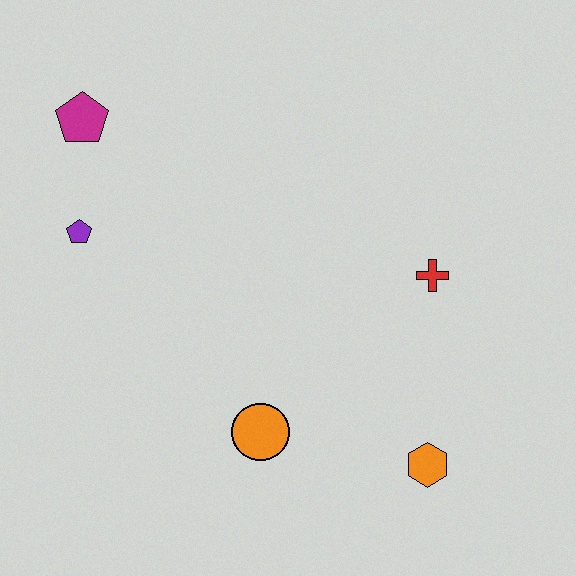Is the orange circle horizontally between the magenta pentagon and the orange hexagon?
Yes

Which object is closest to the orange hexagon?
The orange circle is closest to the orange hexagon.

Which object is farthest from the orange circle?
The magenta pentagon is farthest from the orange circle.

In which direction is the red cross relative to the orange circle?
The red cross is to the right of the orange circle.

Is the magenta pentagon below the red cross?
No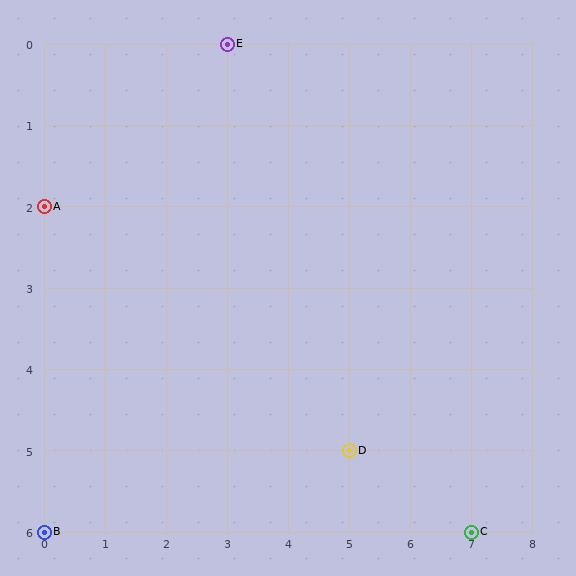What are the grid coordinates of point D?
Point D is at grid coordinates (5, 5).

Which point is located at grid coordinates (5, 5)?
Point D is at (5, 5).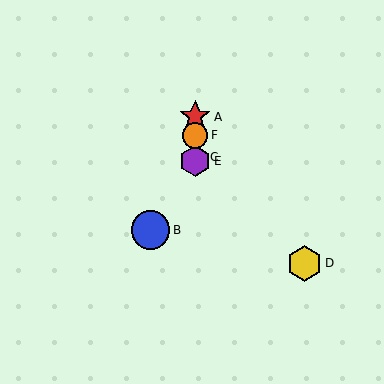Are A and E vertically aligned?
Yes, both are at x≈195.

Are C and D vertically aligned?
No, C is at x≈195 and D is at x≈304.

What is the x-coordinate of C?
Object C is at x≈195.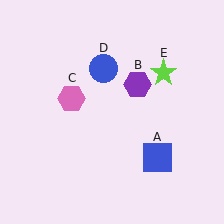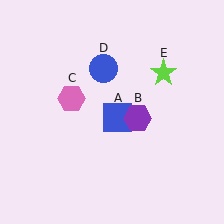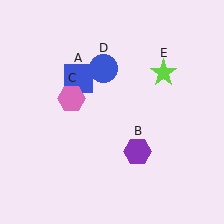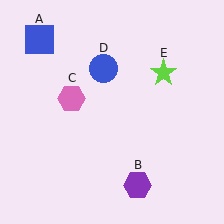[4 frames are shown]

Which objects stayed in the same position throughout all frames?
Pink hexagon (object C) and blue circle (object D) and lime star (object E) remained stationary.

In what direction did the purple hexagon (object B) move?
The purple hexagon (object B) moved down.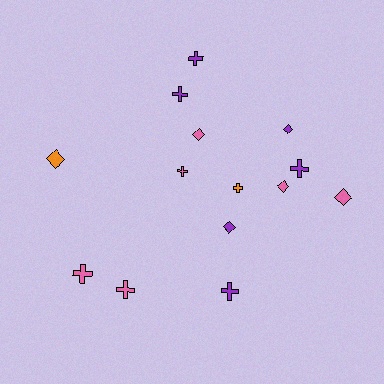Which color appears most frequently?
Pink, with 6 objects.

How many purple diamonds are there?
There are 2 purple diamonds.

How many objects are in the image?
There are 14 objects.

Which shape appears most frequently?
Cross, with 8 objects.